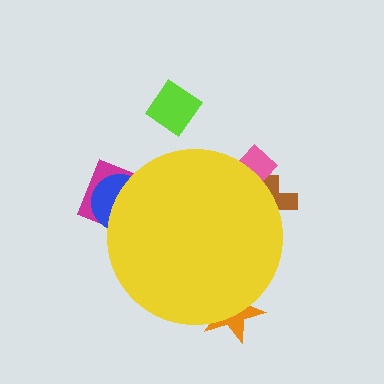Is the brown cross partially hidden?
Yes, the brown cross is partially hidden behind the yellow circle.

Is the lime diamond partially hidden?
No, the lime diamond is fully visible.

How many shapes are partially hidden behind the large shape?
5 shapes are partially hidden.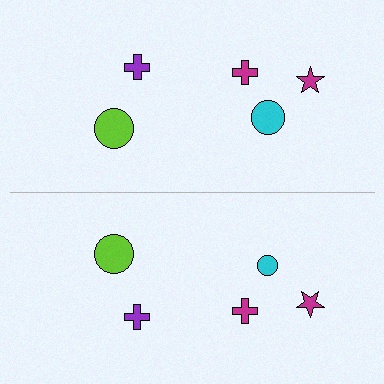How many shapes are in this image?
There are 10 shapes in this image.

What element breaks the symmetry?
The cyan circle on the bottom side has a different size than its mirror counterpart.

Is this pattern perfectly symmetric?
No, the pattern is not perfectly symmetric. The cyan circle on the bottom side has a different size than its mirror counterpart.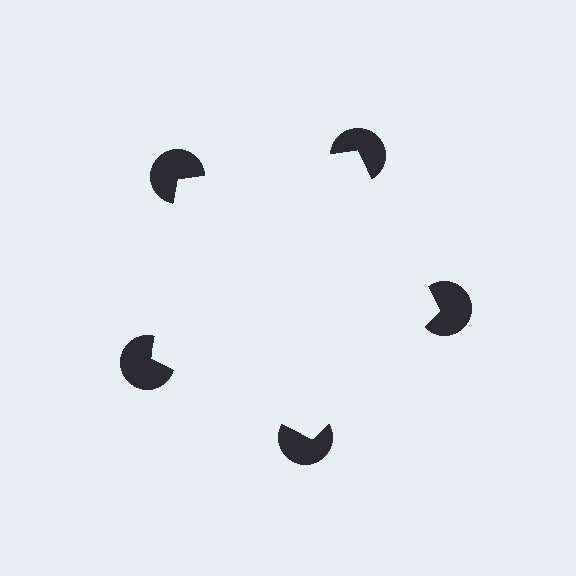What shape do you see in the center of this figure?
An illusory pentagon — its edges are inferred from the aligned wedge cuts in the pac-man discs, not physically drawn.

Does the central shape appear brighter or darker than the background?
It typically appears slightly brighter than the background, even though no actual brightness change is drawn.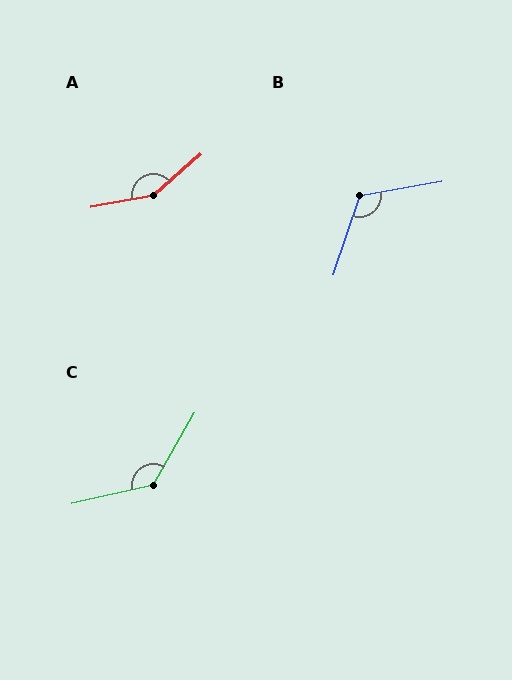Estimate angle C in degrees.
Approximately 133 degrees.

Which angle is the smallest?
B, at approximately 118 degrees.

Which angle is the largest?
A, at approximately 150 degrees.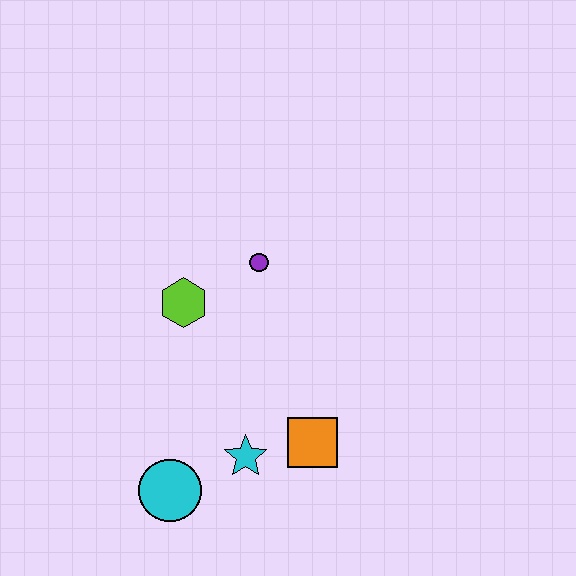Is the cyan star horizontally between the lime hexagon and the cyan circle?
No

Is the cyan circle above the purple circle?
No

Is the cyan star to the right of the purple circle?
No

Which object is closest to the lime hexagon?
The purple circle is closest to the lime hexagon.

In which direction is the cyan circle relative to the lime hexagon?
The cyan circle is below the lime hexagon.